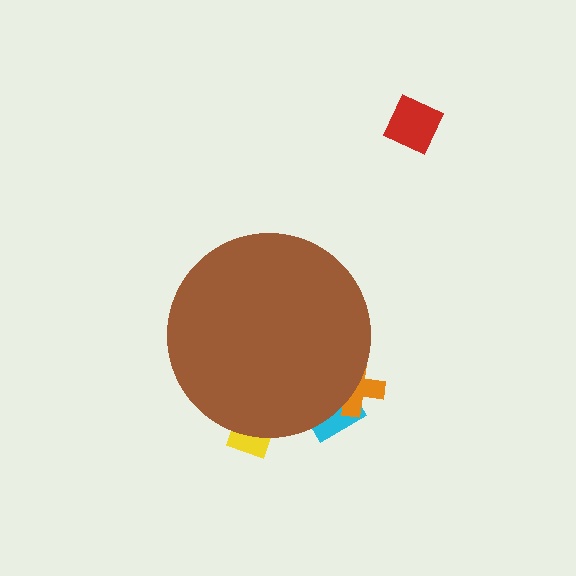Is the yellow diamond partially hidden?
Yes, the yellow diamond is partially hidden behind the brown circle.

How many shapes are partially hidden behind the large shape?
3 shapes are partially hidden.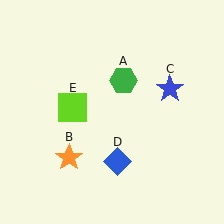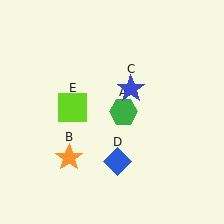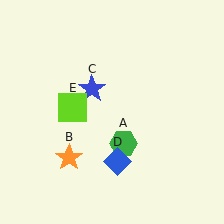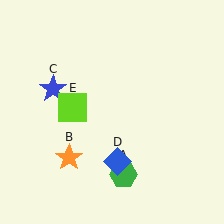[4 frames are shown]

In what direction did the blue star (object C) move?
The blue star (object C) moved left.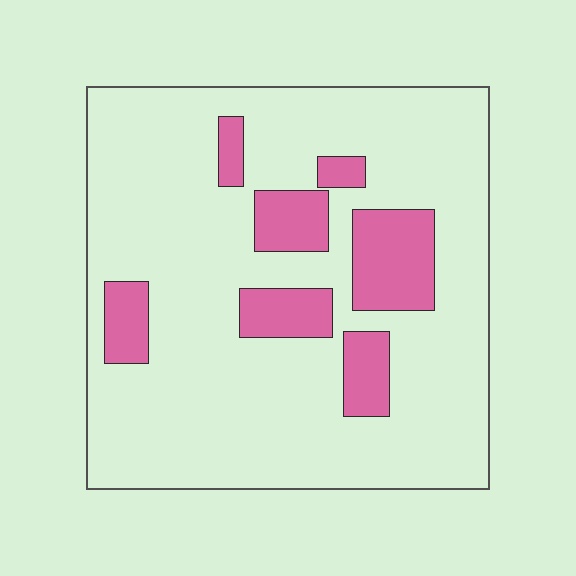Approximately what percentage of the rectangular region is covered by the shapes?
Approximately 20%.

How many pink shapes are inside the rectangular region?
7.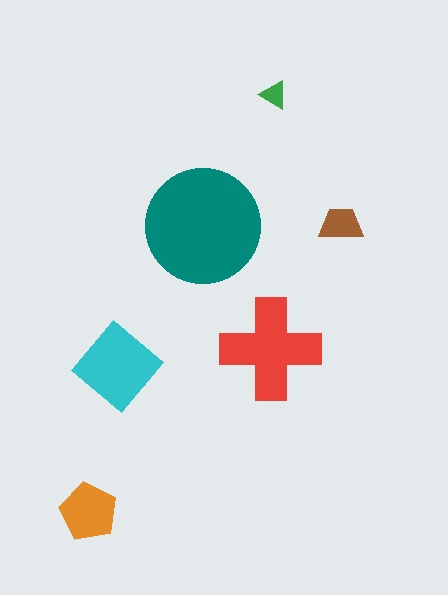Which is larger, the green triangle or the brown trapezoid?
The brown trapezoid.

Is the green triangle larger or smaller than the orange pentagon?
Smaller.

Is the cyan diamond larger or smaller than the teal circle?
Smaller.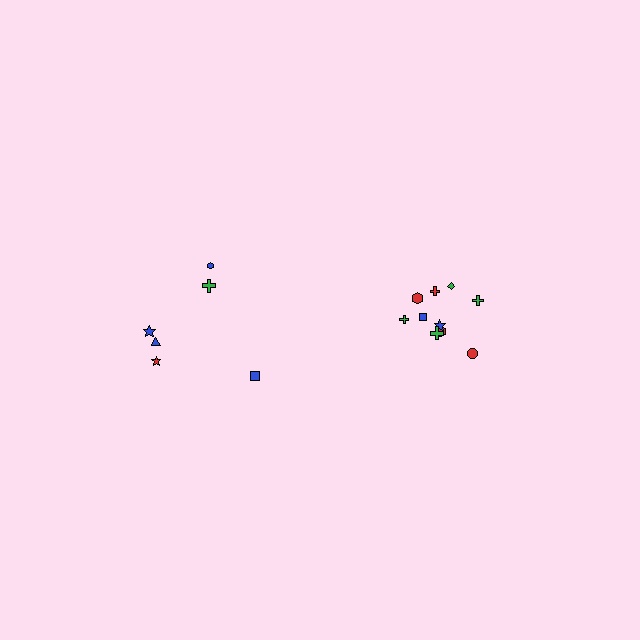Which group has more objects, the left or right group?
The right group.